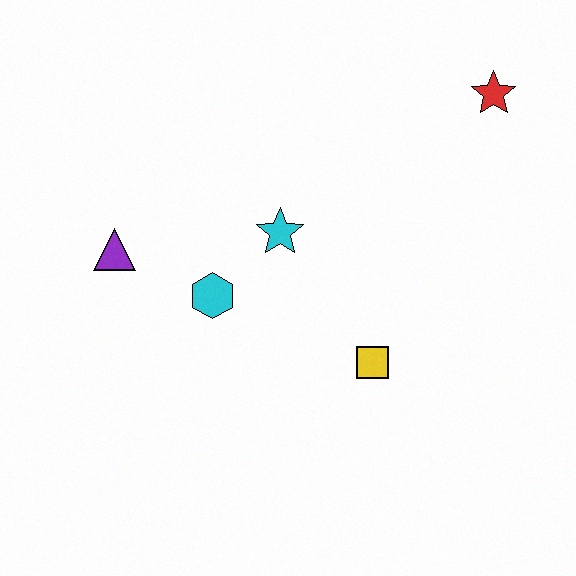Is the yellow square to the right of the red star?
No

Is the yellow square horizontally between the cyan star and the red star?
Yes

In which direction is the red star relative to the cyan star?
The red star is to the right of the cyan star.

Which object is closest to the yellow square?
The cyan star is closest to the yellow square.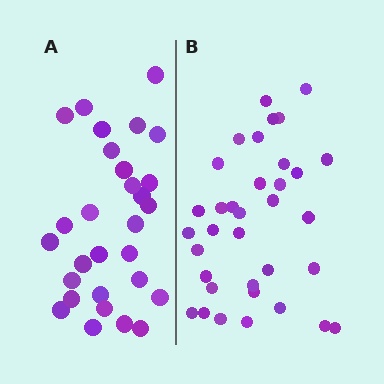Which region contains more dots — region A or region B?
Region B (the right region) has more dots.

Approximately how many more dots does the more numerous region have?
Region B has about 6 more dots than region A.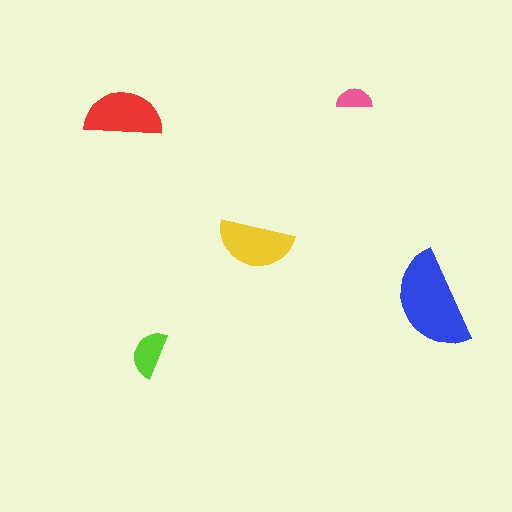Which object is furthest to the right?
The blue semicircle is rightmost.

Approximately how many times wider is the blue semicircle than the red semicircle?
About 1.5 times wider.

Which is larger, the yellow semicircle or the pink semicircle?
The yellow one.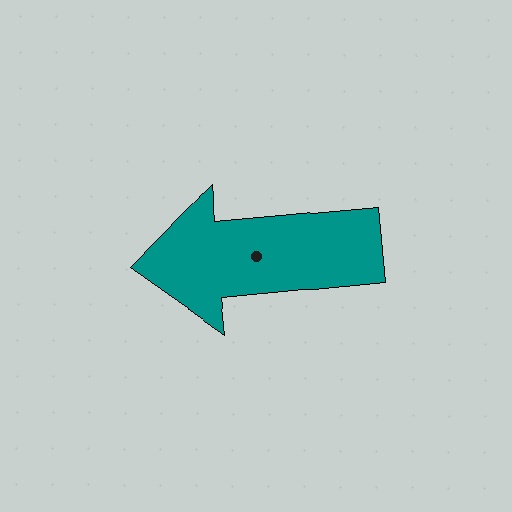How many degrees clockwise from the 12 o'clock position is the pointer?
Approximately 265 degrees.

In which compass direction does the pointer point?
West.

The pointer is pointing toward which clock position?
Roughly 9 o'clock.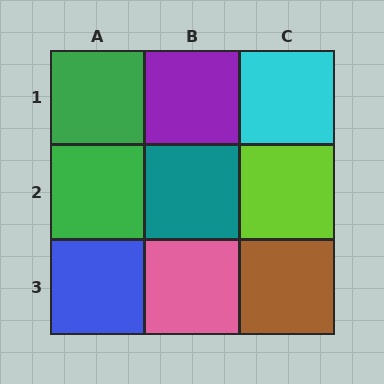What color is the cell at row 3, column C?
Brown.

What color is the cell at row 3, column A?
Blue.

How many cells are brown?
1 cell is brown.